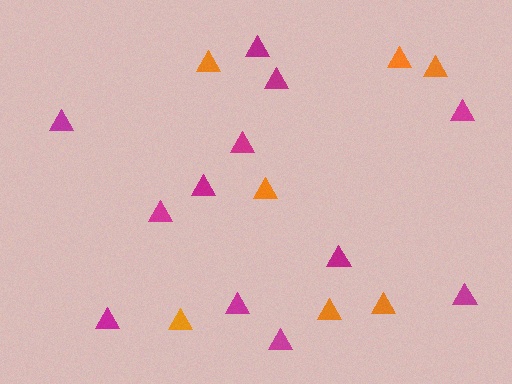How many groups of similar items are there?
There are 2 groups: one group of magenta triangles (12) and one group of orange triangles (7).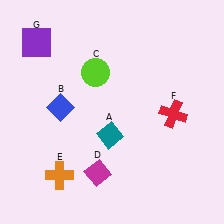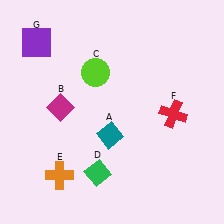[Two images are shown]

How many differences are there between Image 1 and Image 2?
There are 2 differences between the two images.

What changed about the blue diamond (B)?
In Image 1, B is blue. In Image 2, it changed to magenta.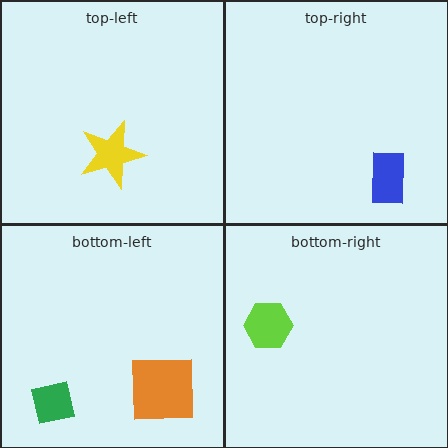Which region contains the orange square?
The bottom-left region.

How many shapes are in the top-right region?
1.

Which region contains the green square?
The bottom-left region.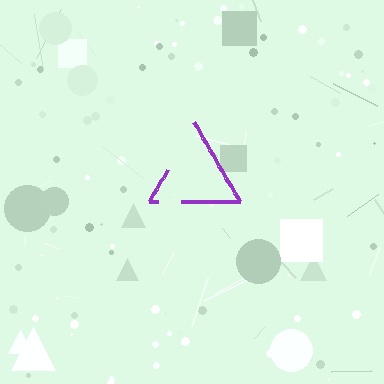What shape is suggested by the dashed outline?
The dashed outline suggests a triangle.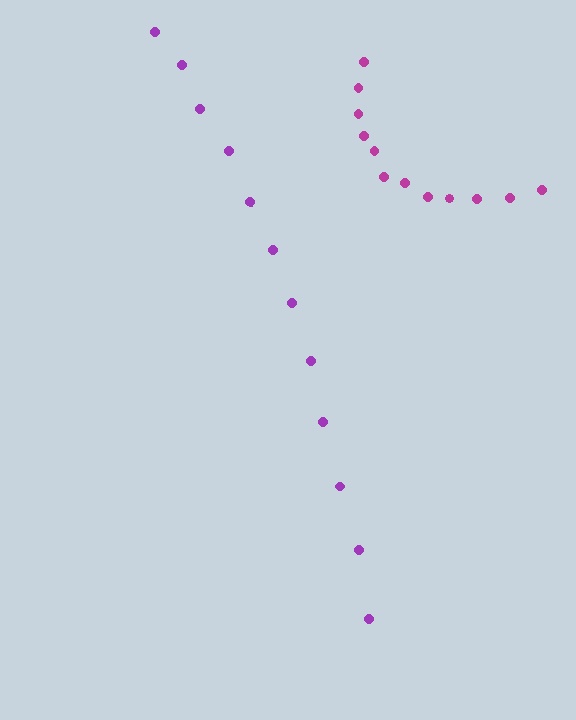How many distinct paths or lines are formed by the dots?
There are 2 distinct paths.